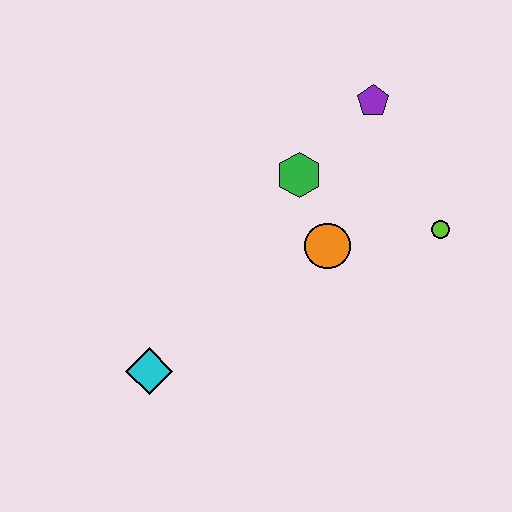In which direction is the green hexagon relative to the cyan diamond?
The green hexagon is above the cyan diamond.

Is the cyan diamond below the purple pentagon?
Yes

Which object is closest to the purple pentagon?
The green hexagon is closest to the purple pentagon.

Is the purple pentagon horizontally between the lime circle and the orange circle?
Yes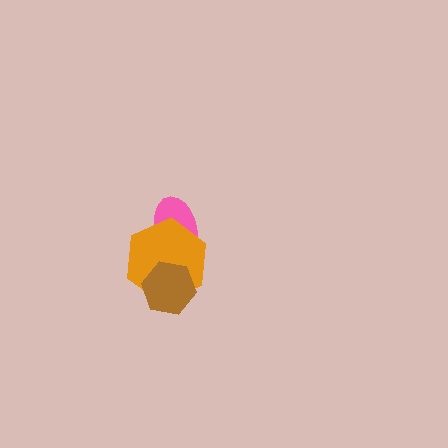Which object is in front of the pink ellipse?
The orange hexagon is in front of the pink ellipse.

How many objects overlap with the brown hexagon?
1 object overlaps with the brown hexagon.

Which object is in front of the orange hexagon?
The brown hexagon is in front of the orange hexagon.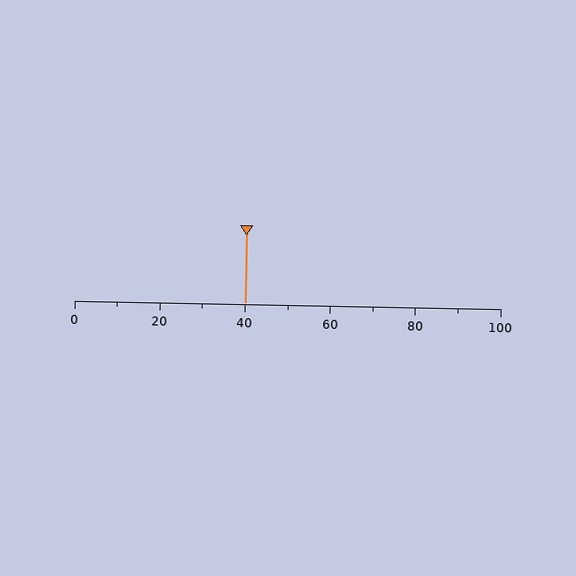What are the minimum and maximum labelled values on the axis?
The axis runs from 0 to 100.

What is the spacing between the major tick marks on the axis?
The major ticks are spaced 20 apart.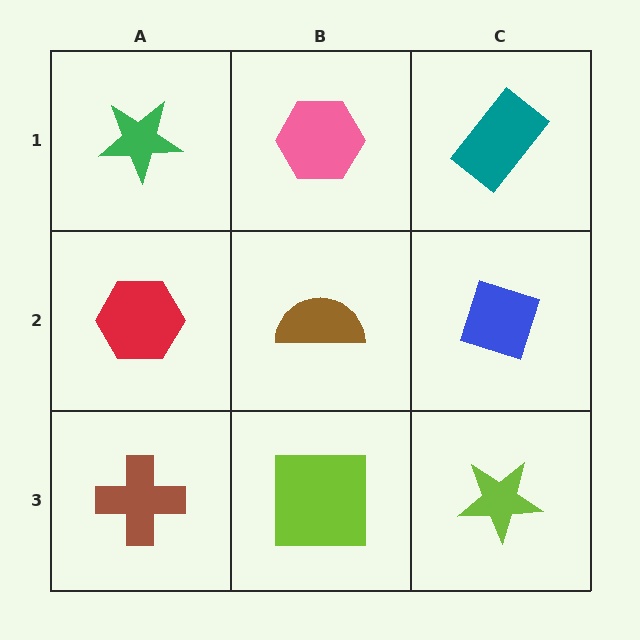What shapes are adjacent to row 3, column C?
A blue diamond (row 2, column C), a lime square (row 3, column B).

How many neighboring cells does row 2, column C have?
3.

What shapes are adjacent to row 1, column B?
A brown semicircle (row 2, column B), a green star (row 1, column A), a teal rectangle (row 1, column C).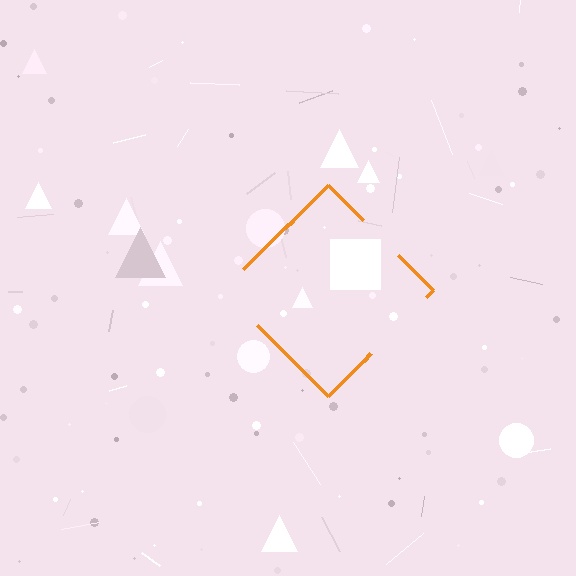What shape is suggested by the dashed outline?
The dashed outline suggests a diamond.